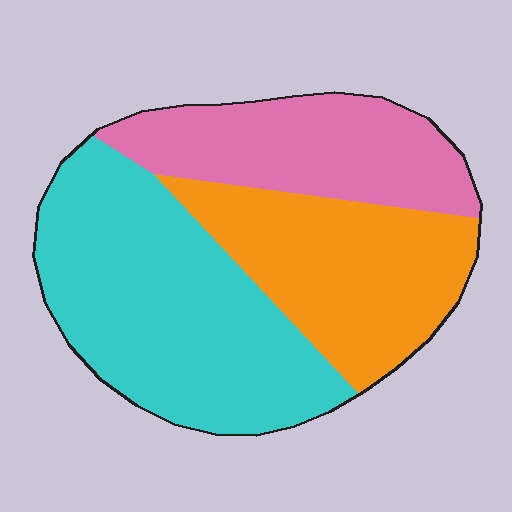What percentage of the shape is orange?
Orange covers 30% of the shape.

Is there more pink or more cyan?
Cyan.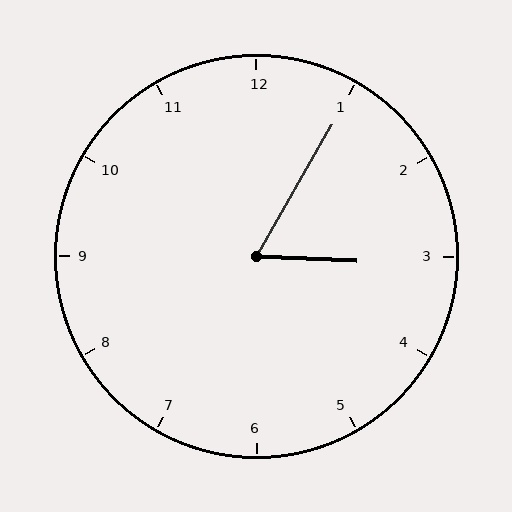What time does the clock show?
3:05.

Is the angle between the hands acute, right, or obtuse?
It is acute.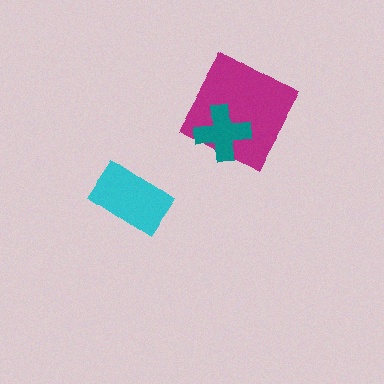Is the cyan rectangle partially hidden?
No, no other shape covers it.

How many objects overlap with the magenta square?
1 object overlaps with the magenta square.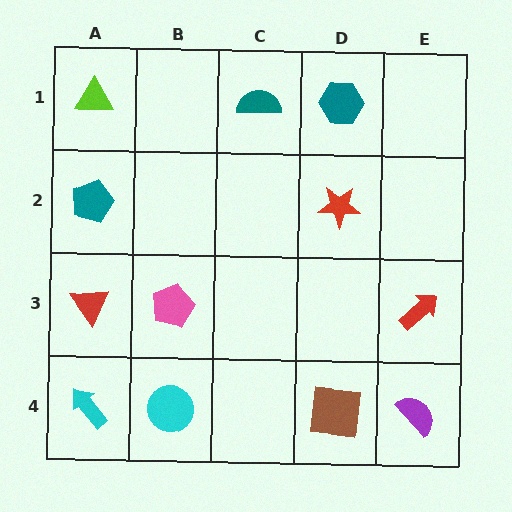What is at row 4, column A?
A cyan arrow.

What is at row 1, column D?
A teal hexagon.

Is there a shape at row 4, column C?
No, that cell is empty.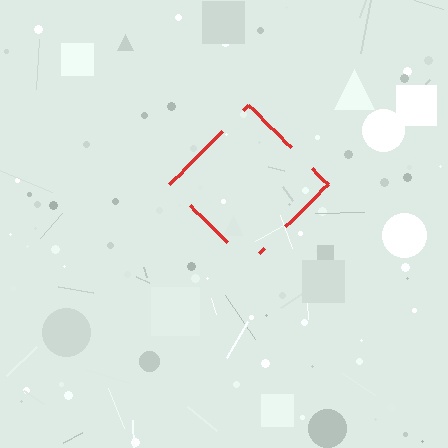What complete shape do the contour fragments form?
The contour fragments form a diamond.